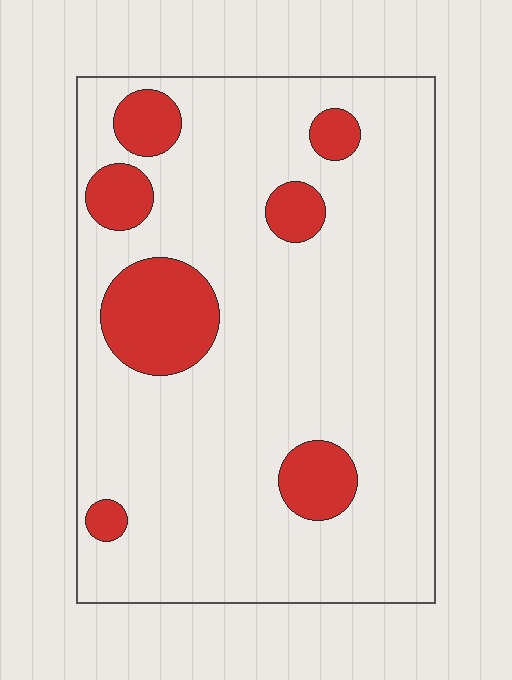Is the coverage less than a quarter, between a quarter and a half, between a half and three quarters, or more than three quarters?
Less than a quarter.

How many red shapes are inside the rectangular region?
7.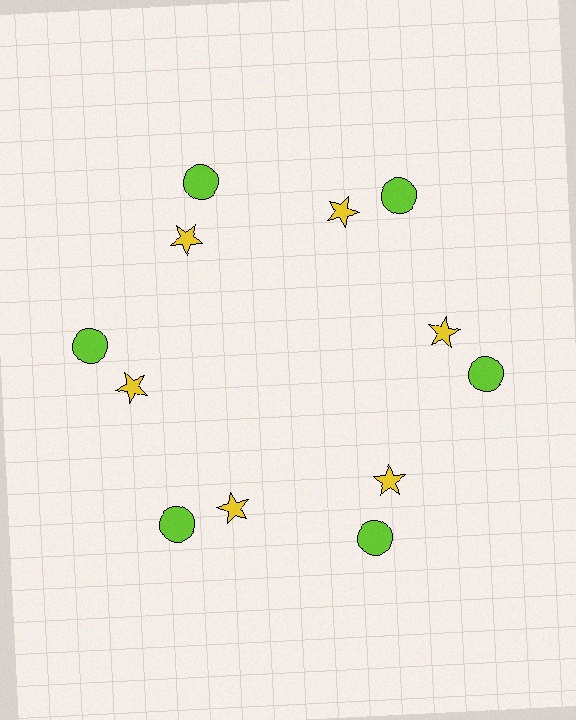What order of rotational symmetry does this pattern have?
This pattern has 6-fold rotational symmetry.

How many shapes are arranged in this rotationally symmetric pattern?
There are 12 shapes, arranged in 6 groups of 2.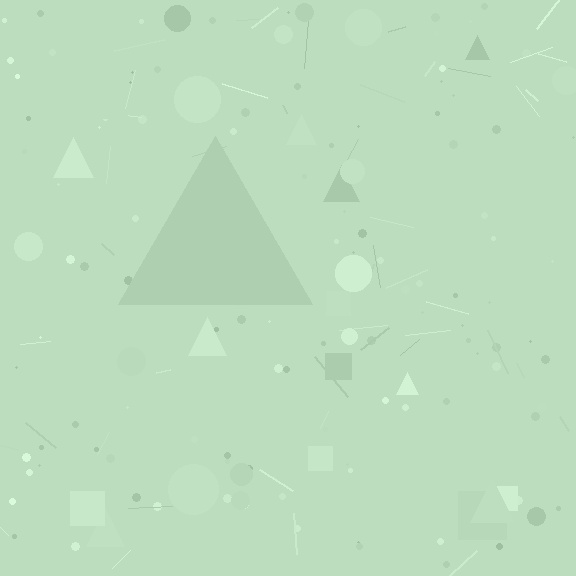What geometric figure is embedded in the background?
A triangle is embedded in the background.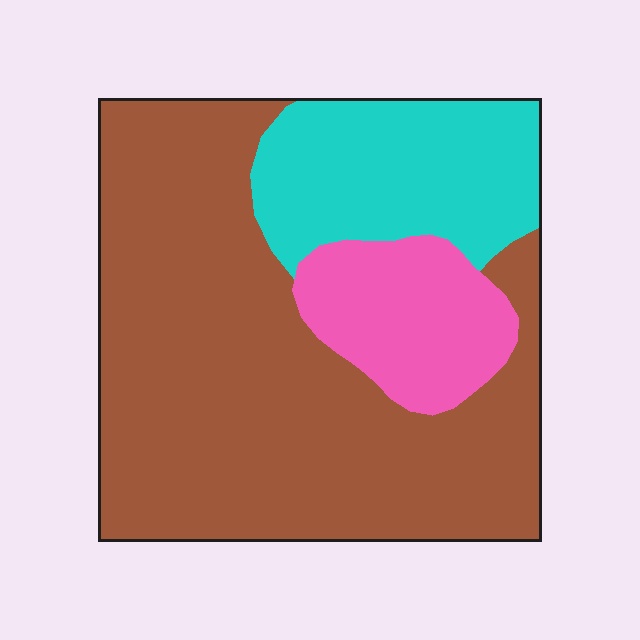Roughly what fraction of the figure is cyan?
Cyan covers about 20% of the figure.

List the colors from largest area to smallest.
From largest to smallest: brown, cyan, pink.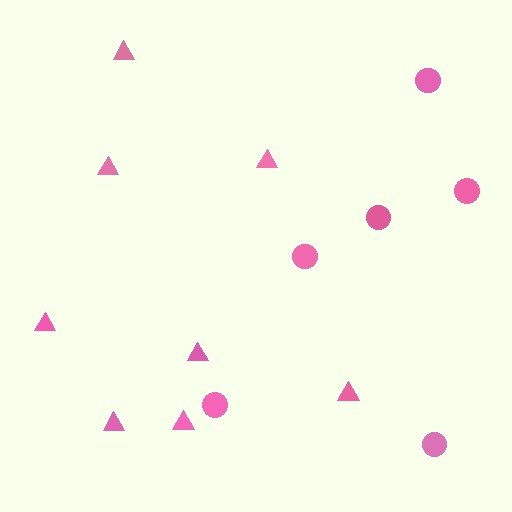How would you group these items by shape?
There are 2 groups: one group of circles (6) and one group of triangles (8).